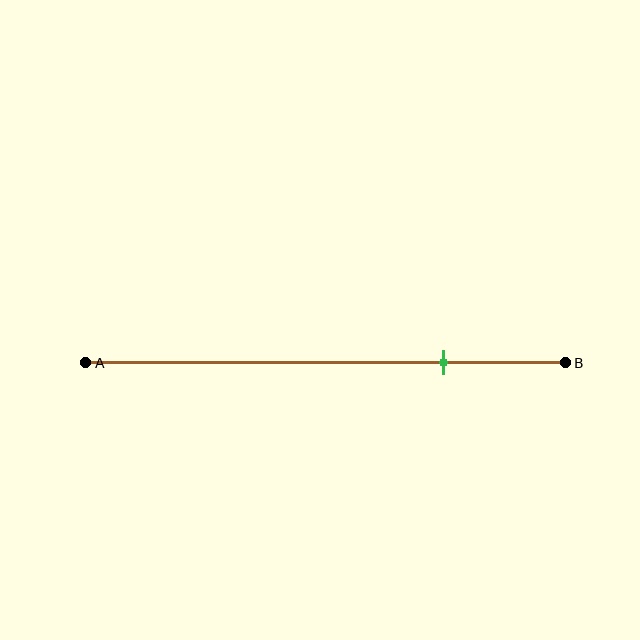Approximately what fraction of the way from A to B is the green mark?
The green mark is approximately 75% of the way from A to B.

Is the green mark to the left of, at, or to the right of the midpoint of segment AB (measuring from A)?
The green mark is to the right of the midpoint of segment AB.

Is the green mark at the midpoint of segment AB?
No, the mark is at about 75% from A, not at the 50% midpoint.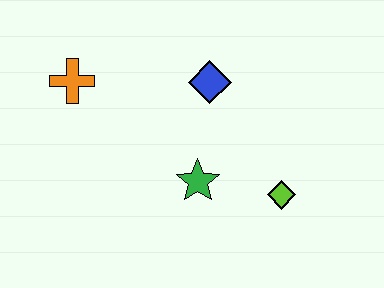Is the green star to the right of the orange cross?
Yes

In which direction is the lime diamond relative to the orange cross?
The lime diamond is to the right of the orange cross.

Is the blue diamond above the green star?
Yes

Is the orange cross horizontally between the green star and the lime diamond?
No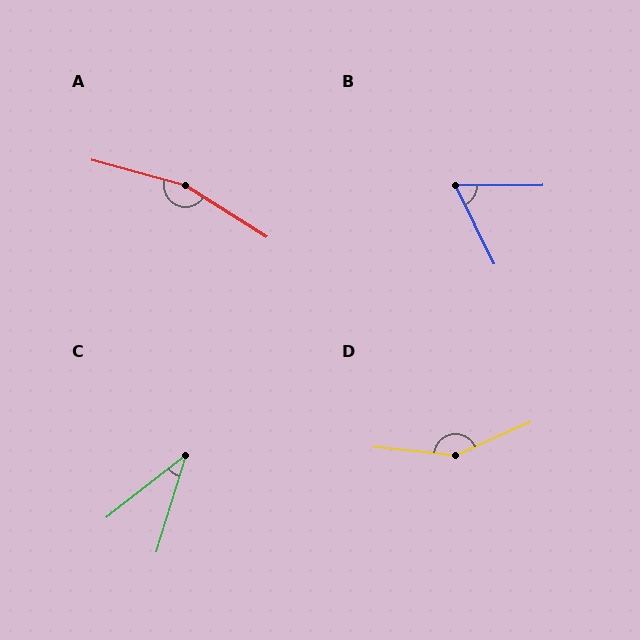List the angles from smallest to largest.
C (35°), B (64°), D (150°), A (163°).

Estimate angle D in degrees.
Approximately 150 degrees.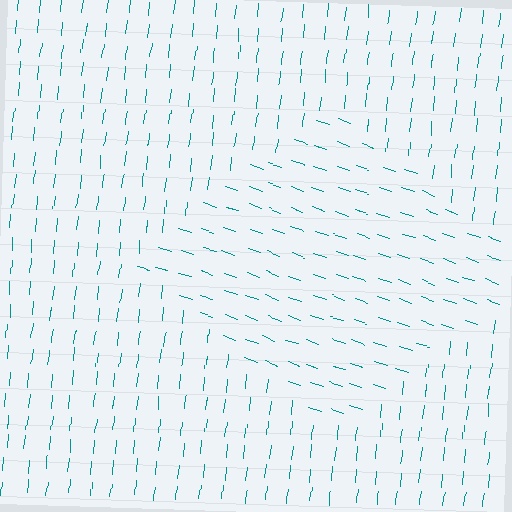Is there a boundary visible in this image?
Yes, there is a texture boundary formed by a change in line orientation.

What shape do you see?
I see a diamond.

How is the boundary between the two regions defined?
The boundary is defined purely by a change in line orientation (approximately 77 degrees difference). All lines are the same color and thickness.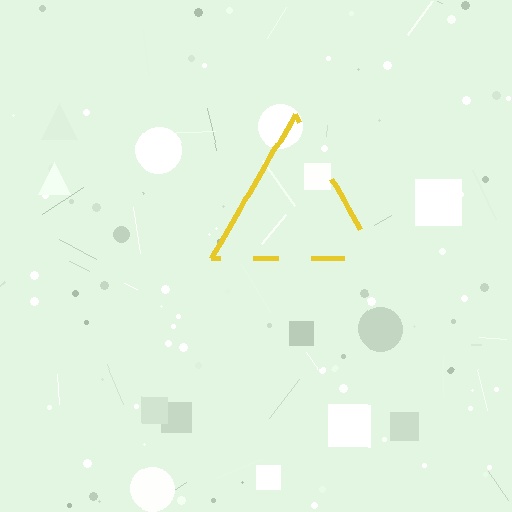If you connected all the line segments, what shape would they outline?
They would outline a triangle.